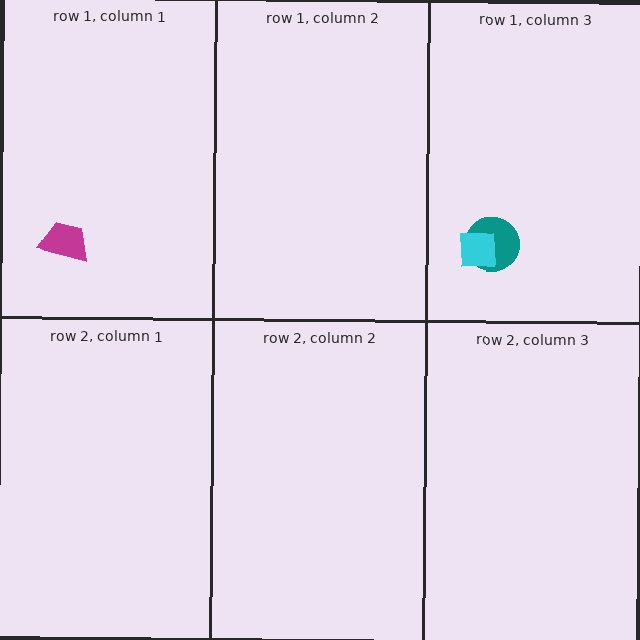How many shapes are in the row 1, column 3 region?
2.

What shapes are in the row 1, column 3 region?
The teal circle, the cyan square.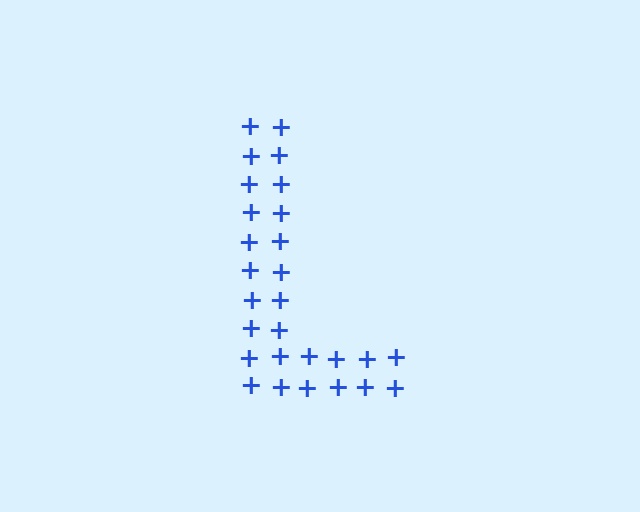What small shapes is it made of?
It is made of small plus signs.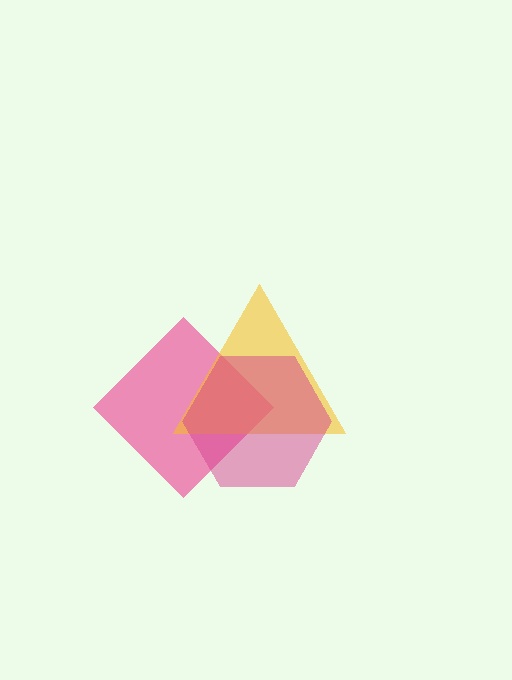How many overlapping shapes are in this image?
There are 3 overlapping shapes in the image.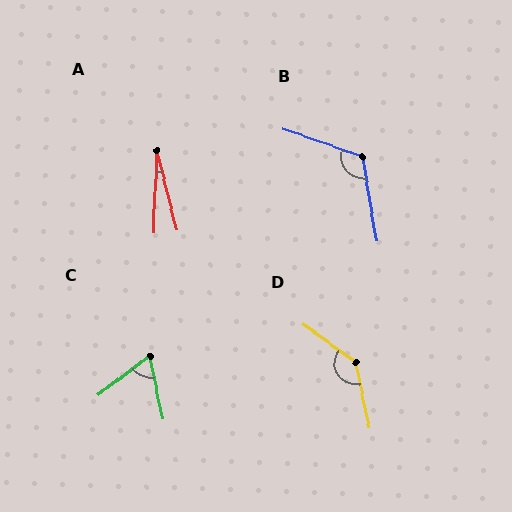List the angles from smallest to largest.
A (16°), C (65°), B (119°), D (138°).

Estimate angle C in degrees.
Approximately 65 degrees.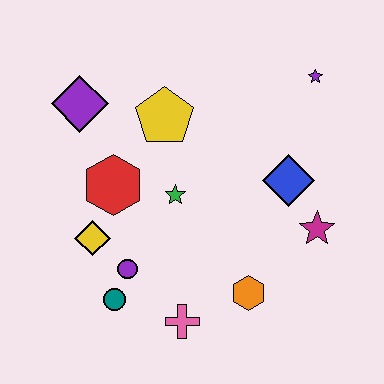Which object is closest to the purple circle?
The teal circle is closest to the purple circle.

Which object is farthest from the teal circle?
The purple star is farthest from the teal circle.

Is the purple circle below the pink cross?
No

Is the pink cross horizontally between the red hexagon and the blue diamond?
Yes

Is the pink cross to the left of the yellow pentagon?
No